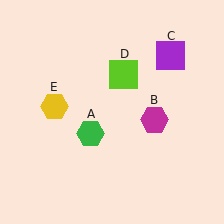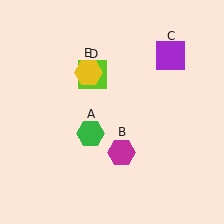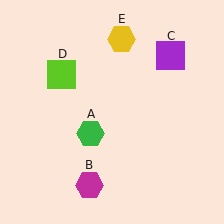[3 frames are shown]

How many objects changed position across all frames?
3 objects changed position: magenta hexagon (object B), lime square (object D), yellow hexagon (object E).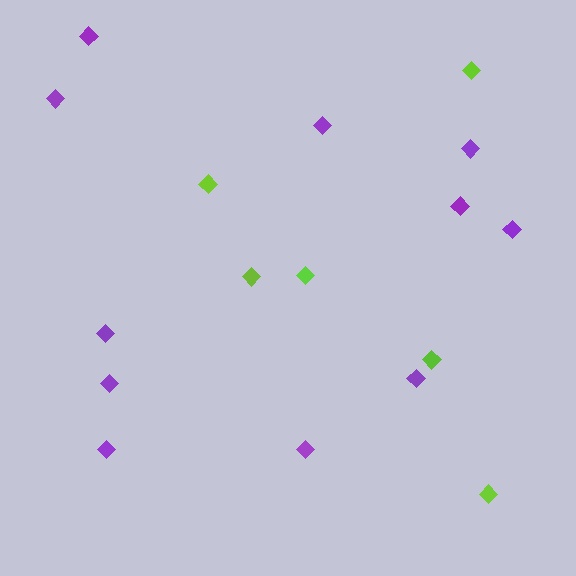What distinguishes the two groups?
There are 2 groups: one group of purple diamonds (11) and one group of lime diamonds (6).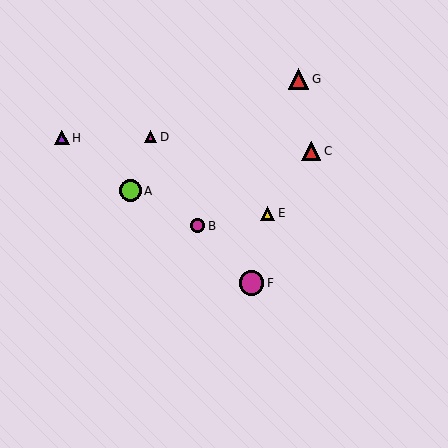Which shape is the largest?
The magenta circle (labeled F) is the largest.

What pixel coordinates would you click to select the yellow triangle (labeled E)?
Click at (268, 213) to select the yellow triangle E.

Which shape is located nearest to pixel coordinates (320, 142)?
The red triangle (labeled C) at (311, 151) is nearest to that location.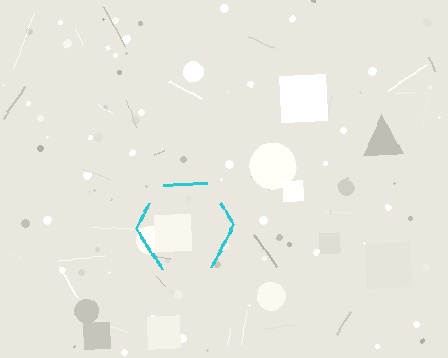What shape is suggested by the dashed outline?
The dashed outline suggests a hexagon.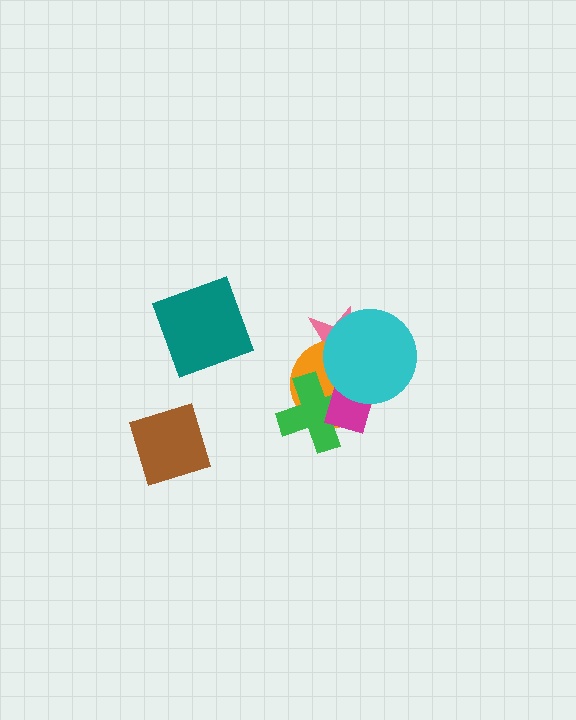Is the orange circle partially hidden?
Yes, it is partially covered by another shape.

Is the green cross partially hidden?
Yes, it is partially covered by another shape.